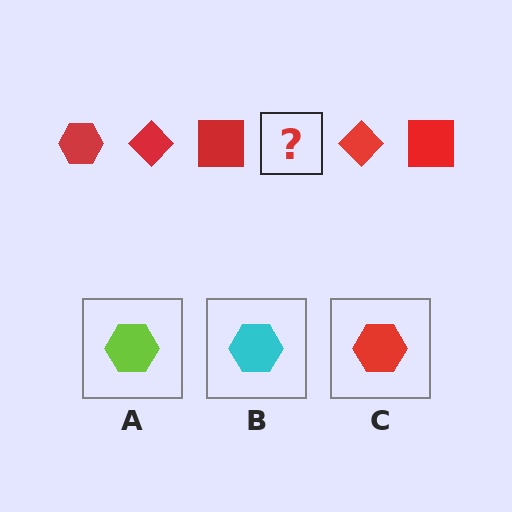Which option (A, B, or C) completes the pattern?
C.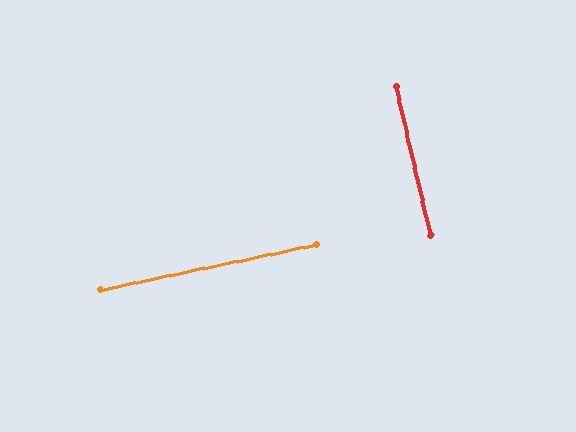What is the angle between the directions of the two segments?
Approximately 89 degrees.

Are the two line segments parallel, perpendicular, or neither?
Perpendicular — they meet at approximately 89°.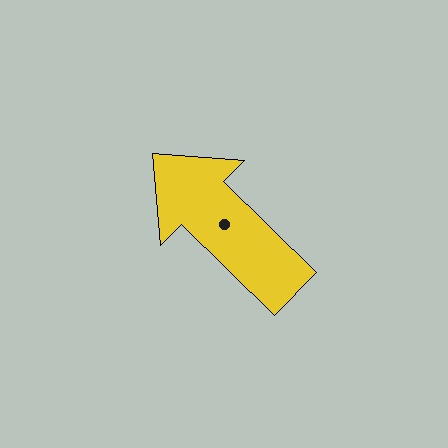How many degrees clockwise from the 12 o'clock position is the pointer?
Approximately 314 degrees.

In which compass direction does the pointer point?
Northwest.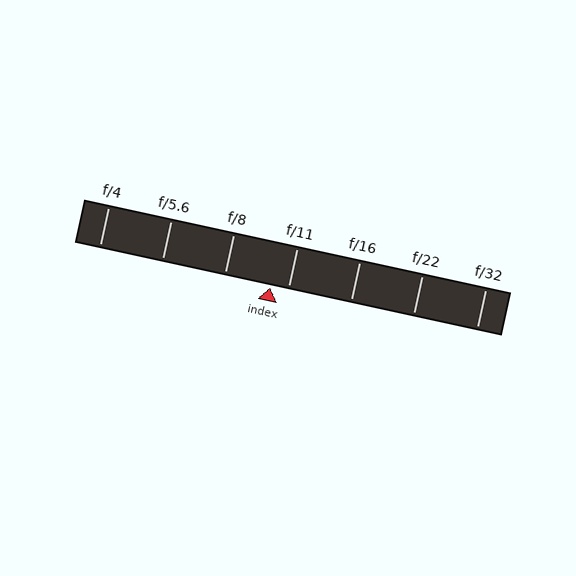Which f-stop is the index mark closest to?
The index mark is closest to f/11.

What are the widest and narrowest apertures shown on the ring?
The widest aperture shown is f/4 and the narrowest is f/32.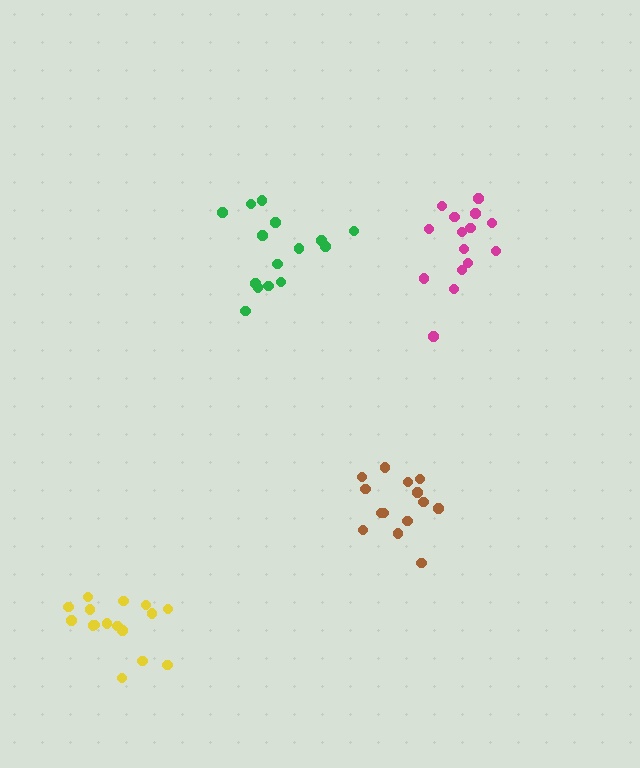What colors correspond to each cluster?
The clusters are colored: green, brown, magenta, yellow.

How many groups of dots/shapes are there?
There are 4 groups.